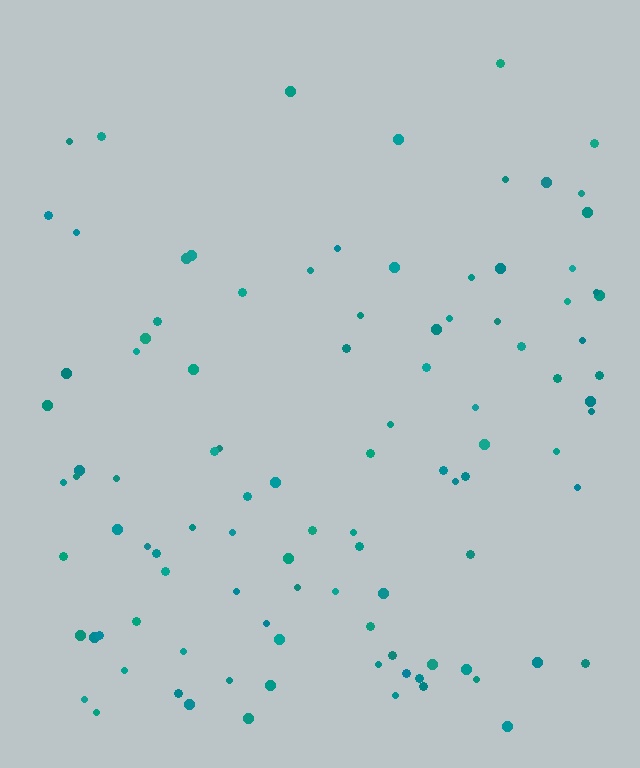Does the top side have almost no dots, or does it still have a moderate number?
Still a moderate number, just noticeably fewer than the bottom.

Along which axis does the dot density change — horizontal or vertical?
Vertical.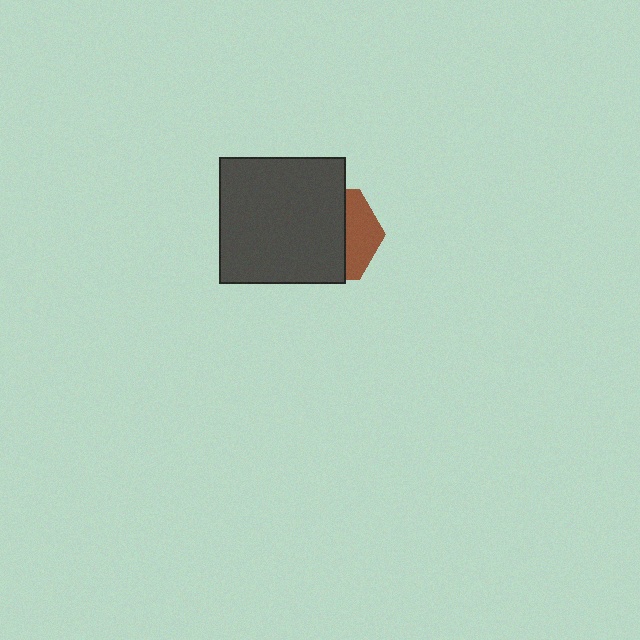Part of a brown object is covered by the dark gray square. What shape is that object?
It is a hexagon.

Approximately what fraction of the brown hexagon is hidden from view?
Roughly 65% of the brown hexagon is hidden behind the dark gray square.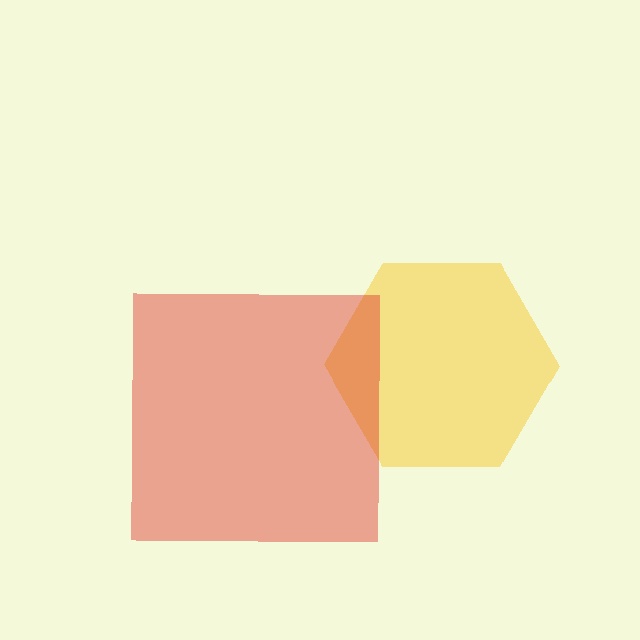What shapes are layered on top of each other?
The layered shapes are: a yellow hexagon, a red square.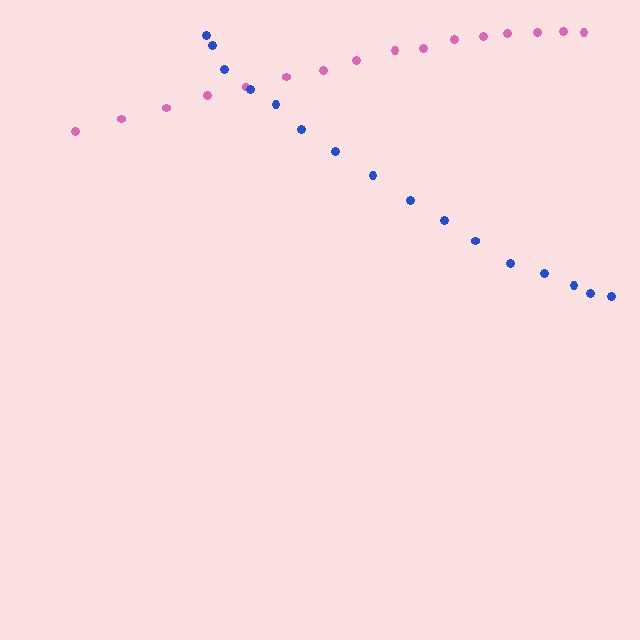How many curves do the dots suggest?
There are 2 distinct paths.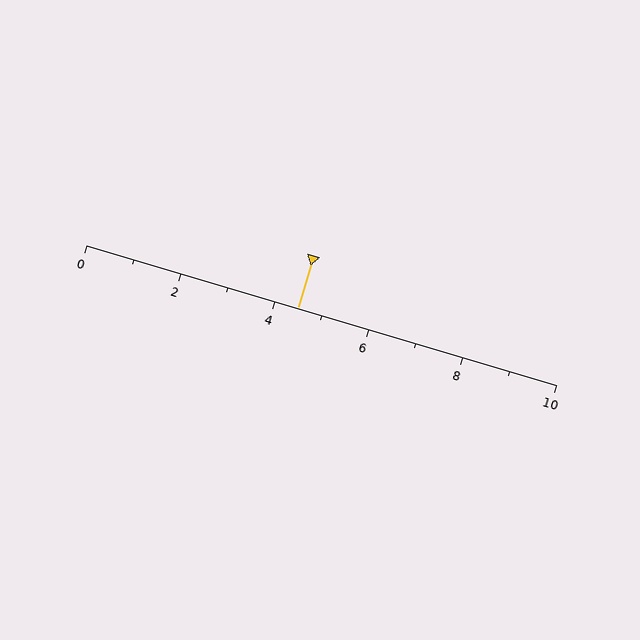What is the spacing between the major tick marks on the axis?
The major ticks are spaced 2 apart.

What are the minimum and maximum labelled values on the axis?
The axis runs from 0 to 10.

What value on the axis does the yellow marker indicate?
The marker indicates approximately 4.5.